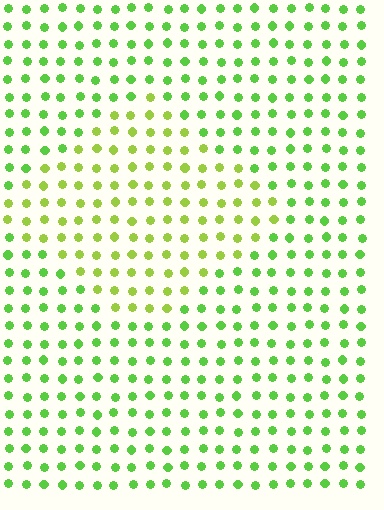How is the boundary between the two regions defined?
The boundary is defined purely by a slight shift in hue (about 27 degrees). Spacing, size, and orientation are identical on both sides.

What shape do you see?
I see a diamond.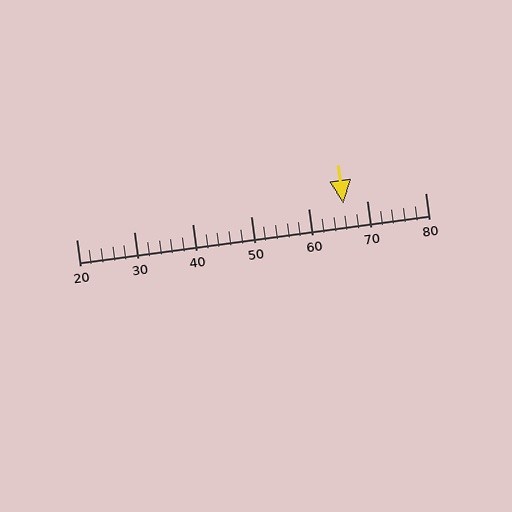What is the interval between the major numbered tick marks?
The major tick marks are spaced 10 units apart.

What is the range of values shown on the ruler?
The ruler shows values from 20 to 80.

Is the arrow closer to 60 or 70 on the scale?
The arrow is closer to 70.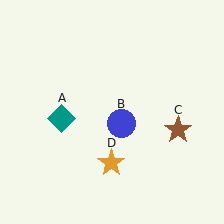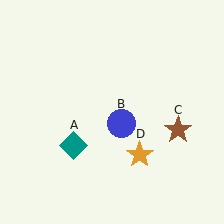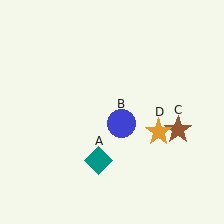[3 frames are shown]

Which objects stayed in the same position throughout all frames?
Blue circle (object B) and brown star (object C) remained stationary.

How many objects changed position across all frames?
2 objects changed position: teal diamond (object A), orange star (object D).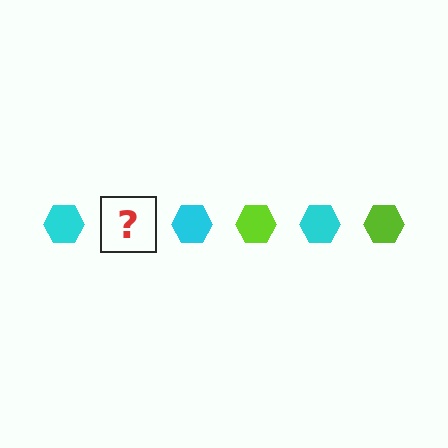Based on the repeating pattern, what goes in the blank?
The blank should be a lime hexagon.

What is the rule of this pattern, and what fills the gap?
The rule is that the pattern cycles through cyan, lime hexagons. The gap should be filled with a lime hexagon.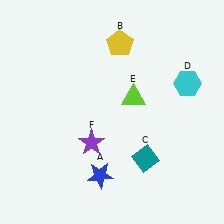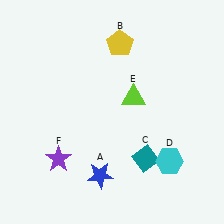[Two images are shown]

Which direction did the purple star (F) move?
The purple star (F) moved left.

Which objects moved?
The objects that moved are: the cyan hexagon (D), the purple star (F).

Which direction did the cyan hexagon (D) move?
The cyan hexagon (D) moved down.